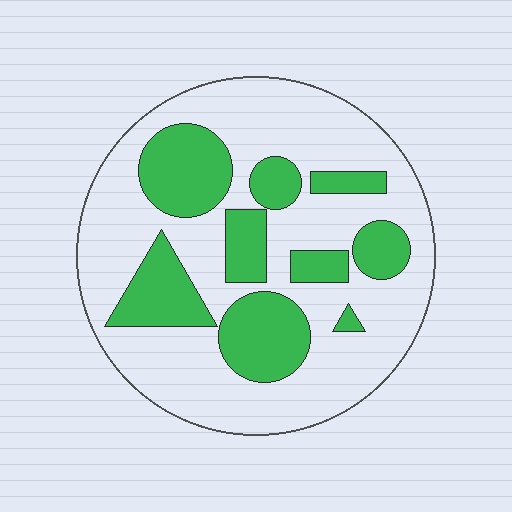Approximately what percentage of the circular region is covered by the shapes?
Approximately 30%.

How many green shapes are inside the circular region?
9.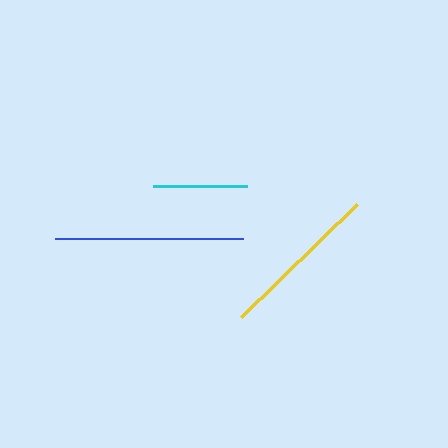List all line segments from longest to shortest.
From longest to shortest: blue, yellow, cyan.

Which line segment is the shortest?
The cyan line is the shortest at approximately 94 pixels.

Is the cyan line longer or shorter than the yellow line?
The yellow line is longer than the cyan line.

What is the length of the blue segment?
The blue segment is approximately 188 pixels long.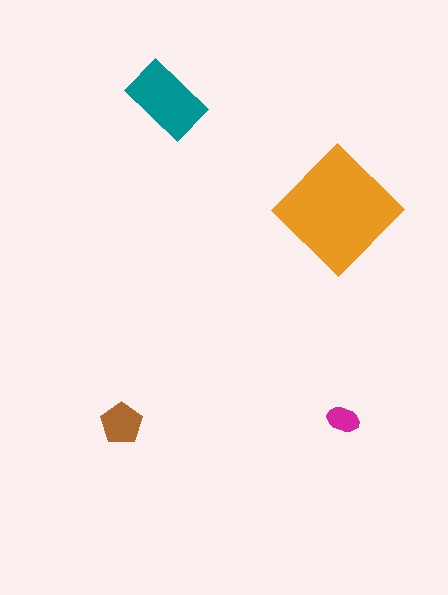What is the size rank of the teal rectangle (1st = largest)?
2nd.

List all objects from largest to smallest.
The orange diamond, the teal rectangle, the brown pentagon, the magenta ellipse.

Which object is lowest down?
The brown pentagon is bottommost.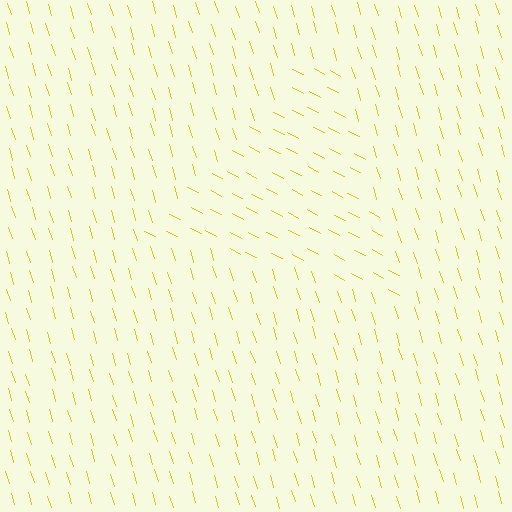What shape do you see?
I see a triangle.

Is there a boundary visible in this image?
Yes, there is a texture boundary formed by a change in line orientation.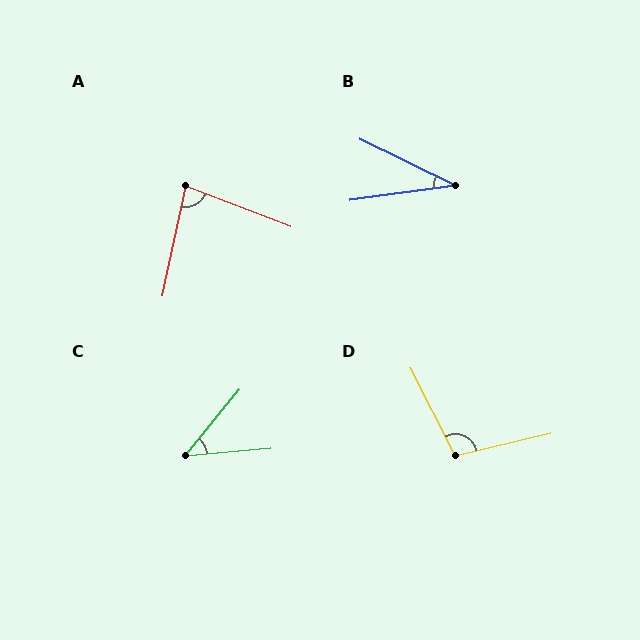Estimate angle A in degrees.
Approximately 81 degrees.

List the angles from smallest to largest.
B (34°), C (46°), A (81°), D (103°).